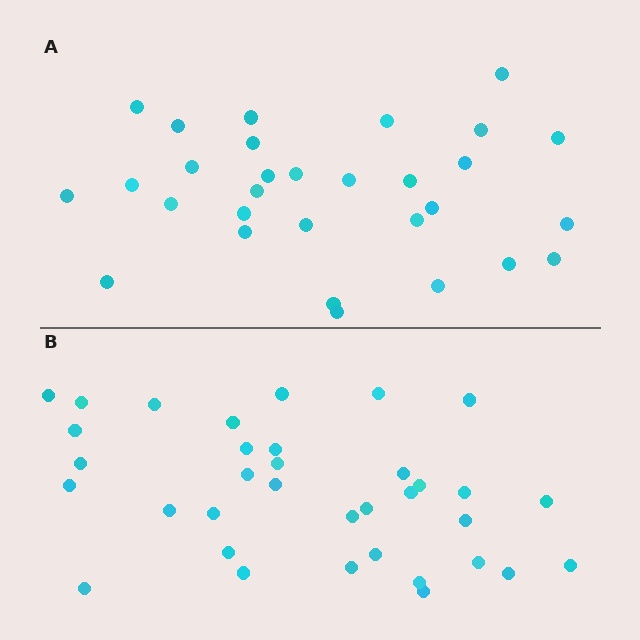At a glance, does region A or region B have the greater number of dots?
Region B (the bottom region) has more dots.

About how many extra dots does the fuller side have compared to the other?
Region B has about 5 more dots than region A.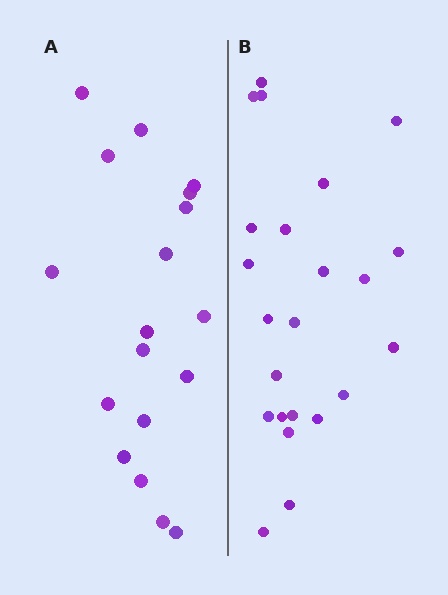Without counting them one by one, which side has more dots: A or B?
Region B (the right region) has more dots.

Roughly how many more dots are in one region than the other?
Region B has about 5 more dots than region A.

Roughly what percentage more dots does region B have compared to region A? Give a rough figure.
About 30% more.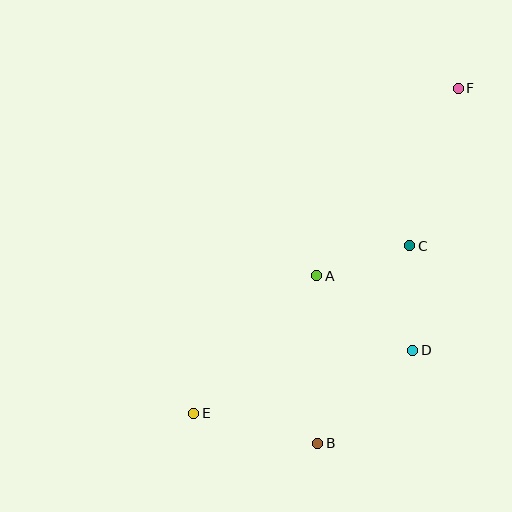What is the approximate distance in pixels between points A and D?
The distance between A and D is approximately 122 pixels.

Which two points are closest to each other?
Points A and C are closest to each other.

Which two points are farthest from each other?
Points E and F are farthest from each other.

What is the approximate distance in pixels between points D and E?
The distance between D and E is approximately 228 pixels.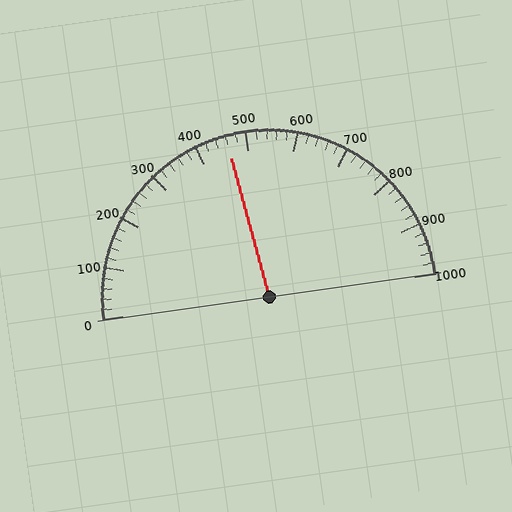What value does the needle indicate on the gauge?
The needle indicates approximately 460.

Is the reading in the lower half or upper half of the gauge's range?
The reading is in the lower half of the range (0 to 1000).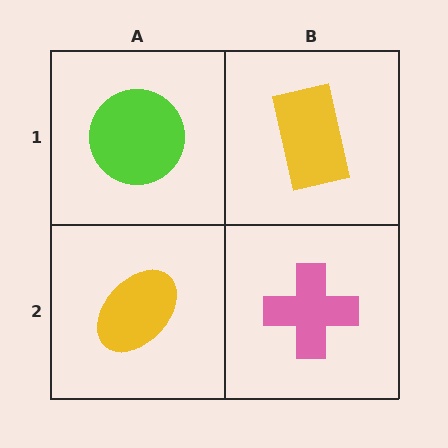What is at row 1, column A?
A lime circle.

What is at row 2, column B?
A pink cross.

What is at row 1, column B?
A yellow rectangle.